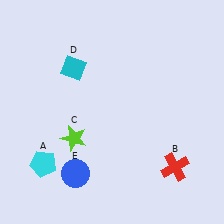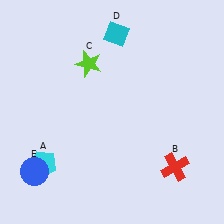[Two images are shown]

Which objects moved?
The objects that moved are: the lime star (C), the cyan diamond (D), the blue circle (E).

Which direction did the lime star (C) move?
The lime star (C) moved up.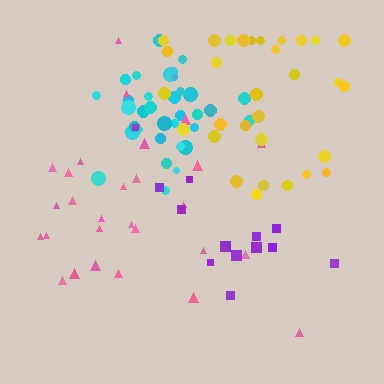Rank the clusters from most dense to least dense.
cyan, yellow, purple, pink.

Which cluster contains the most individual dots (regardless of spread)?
Cyan (35).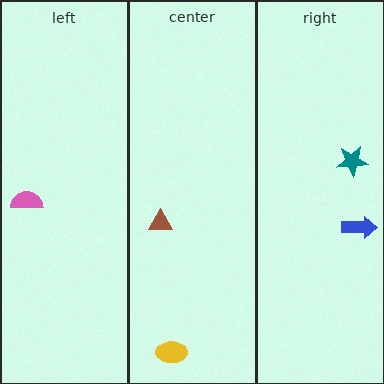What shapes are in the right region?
The teal star, the blue arrow.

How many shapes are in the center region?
2.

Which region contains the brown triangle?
The center region.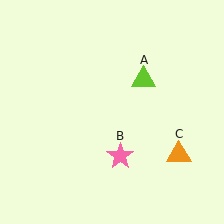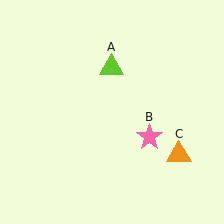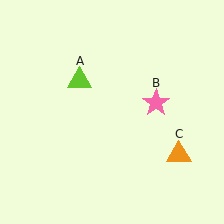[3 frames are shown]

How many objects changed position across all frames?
2 objects changed position: lime triangle (object A), pink star (object B).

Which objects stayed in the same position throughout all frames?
Orange triangle (object C) remained stationary.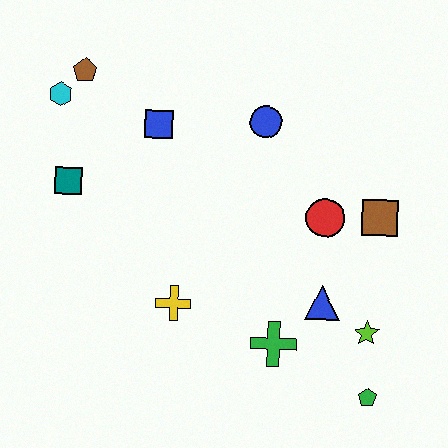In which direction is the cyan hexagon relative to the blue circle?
The cyan hexagon is to the left of the blue circle.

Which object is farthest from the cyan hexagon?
The green pentagon is farthest from the cyan hexagon.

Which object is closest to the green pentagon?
The lime star is closest to the green pentagon.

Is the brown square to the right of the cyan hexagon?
Yes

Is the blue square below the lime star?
No